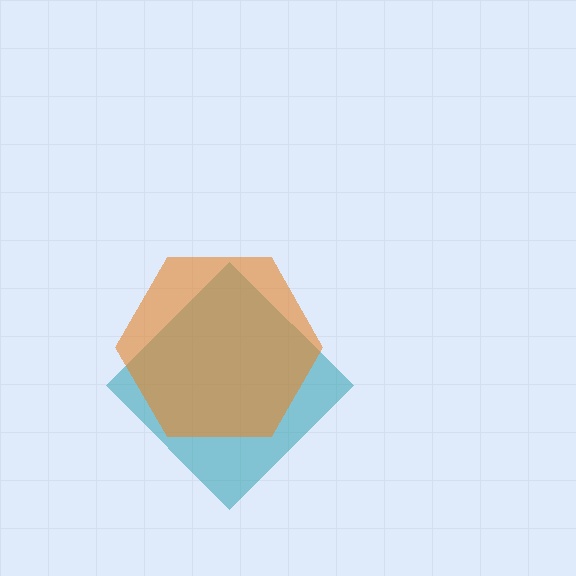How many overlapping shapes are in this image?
There are 2 overlapping shapes in the image.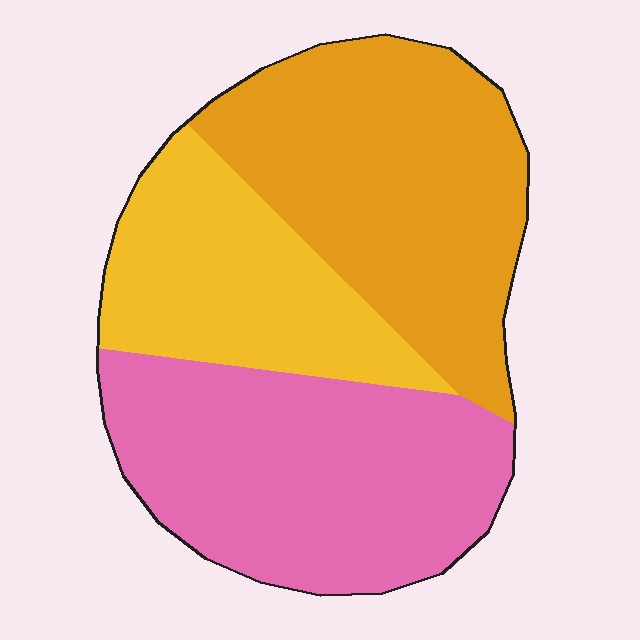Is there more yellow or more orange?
Orange.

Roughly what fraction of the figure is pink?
Pink covers 38% of the figure.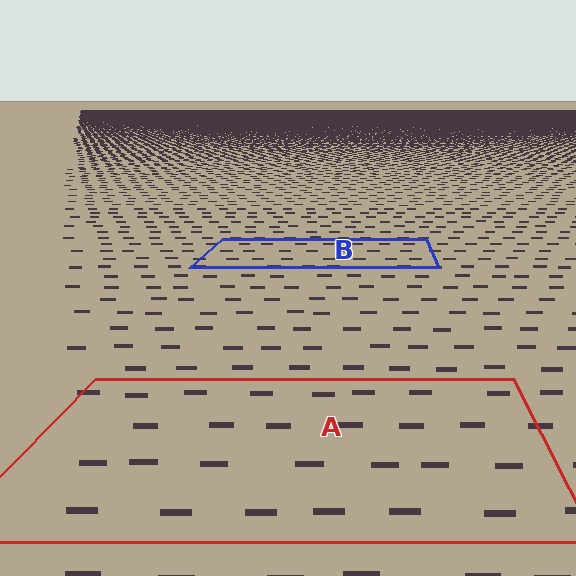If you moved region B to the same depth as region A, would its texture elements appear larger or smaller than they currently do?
They would appear larger. At a closer depth, the same texture elements are projected at a bigger on-screen size.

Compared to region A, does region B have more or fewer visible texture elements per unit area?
Region B has more texture elements per unit area — they are packed more densely because it is farther away.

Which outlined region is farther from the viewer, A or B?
Region B is farther from the viewer — the texture elements inside it appear smaller and more densely packed.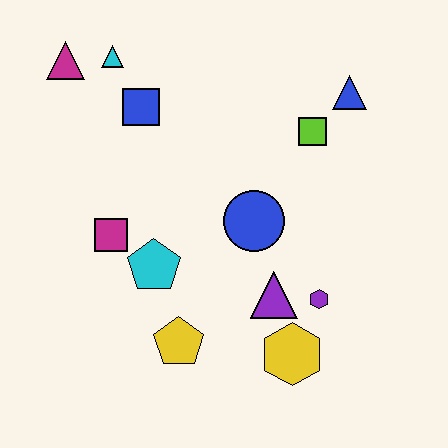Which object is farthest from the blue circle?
The magenta triangle is farthest from the blue circle.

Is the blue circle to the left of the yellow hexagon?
Yes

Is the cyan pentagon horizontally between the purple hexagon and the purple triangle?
No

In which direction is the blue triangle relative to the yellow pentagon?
The blue triangle is above the yellow pentagon.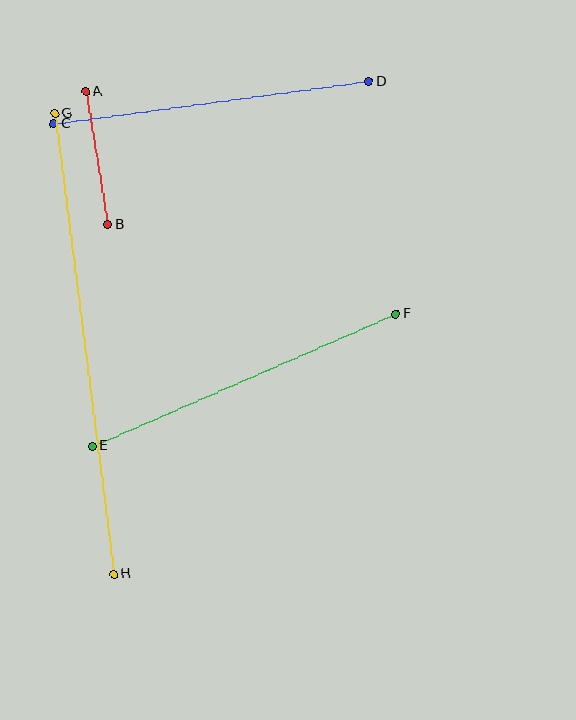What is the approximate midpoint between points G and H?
The midpoint is at approximately (84, 344) pixels.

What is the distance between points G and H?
The distance is approximately 464 pixels.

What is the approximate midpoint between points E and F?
The midpoint is at approximately (244, 380) pixels.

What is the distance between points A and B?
The distance is approximately 135 pixels.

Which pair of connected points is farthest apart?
Points G and H are farthest apart.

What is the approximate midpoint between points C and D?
The midpoint is at approximately (211, 103) pixels.